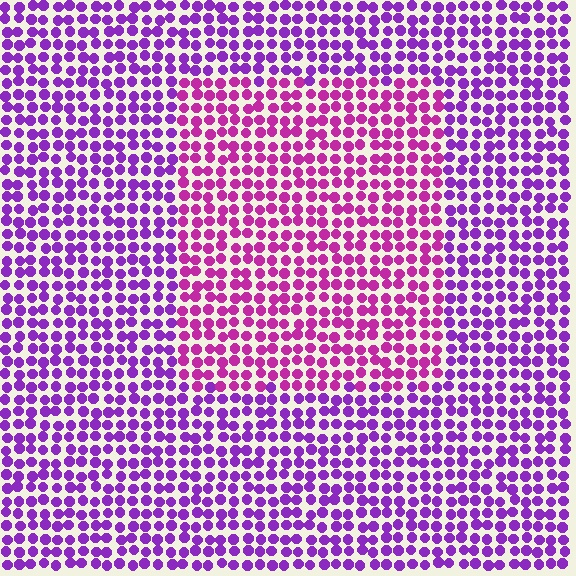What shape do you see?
I see a rectangle.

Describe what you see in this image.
The image is filled with small purple elements in a uniform arrangement. A rectangle-shaped region is visible where the elements are tinted to a slightly different hue, forming a subtle color boundary.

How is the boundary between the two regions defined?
The boundary is defined purely by a slight shift in hue (about 32 degrees). Spacing, size, and orientation are identical on both sides.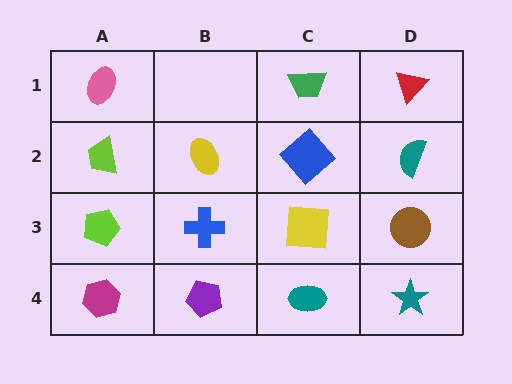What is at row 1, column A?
A pink ellipse.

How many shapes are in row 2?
4 shapes.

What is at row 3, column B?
A blue cross.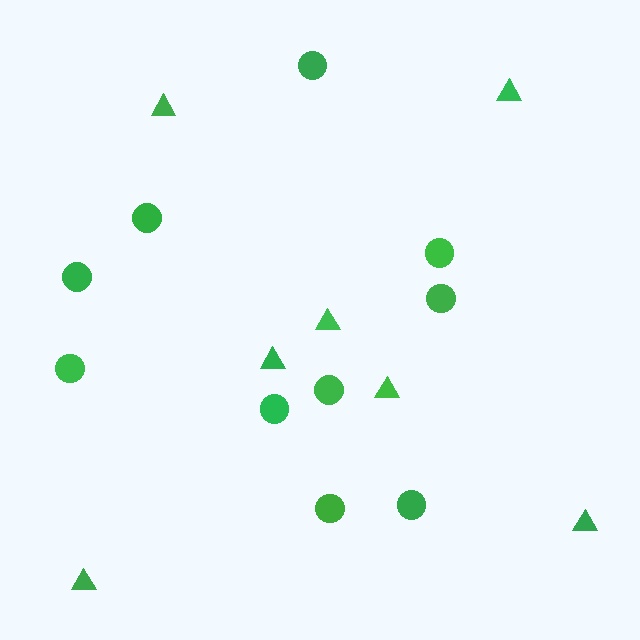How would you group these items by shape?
There are 2 groups: one group of circles (10) and one group of triangles (7).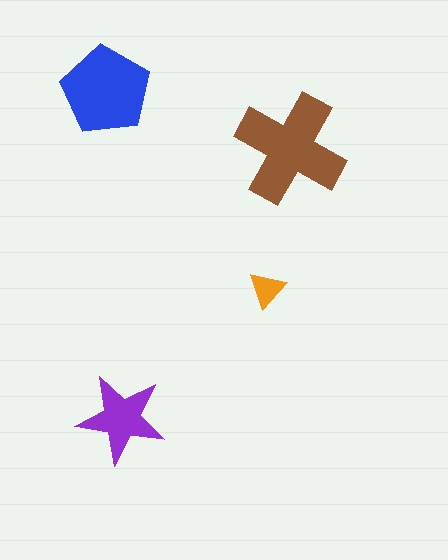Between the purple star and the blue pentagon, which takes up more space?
The blue pentagon.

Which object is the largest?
The brown cross.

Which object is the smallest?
The orange triangle.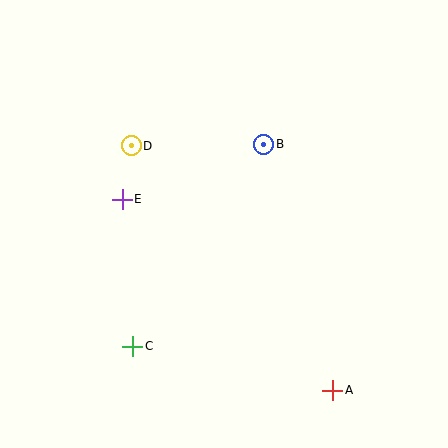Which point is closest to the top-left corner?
Point D is closest to the top-left corner.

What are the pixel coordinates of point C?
Point C is at (132, 346).